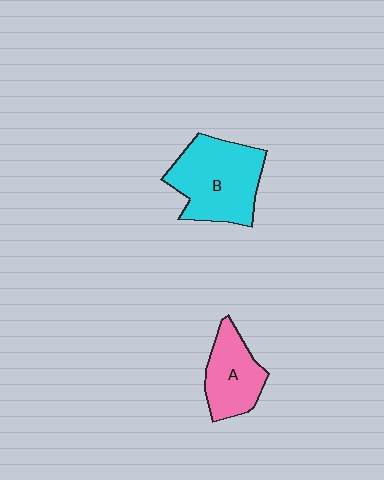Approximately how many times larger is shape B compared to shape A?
Approximately 1.6 times.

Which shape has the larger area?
Shape B (cyan).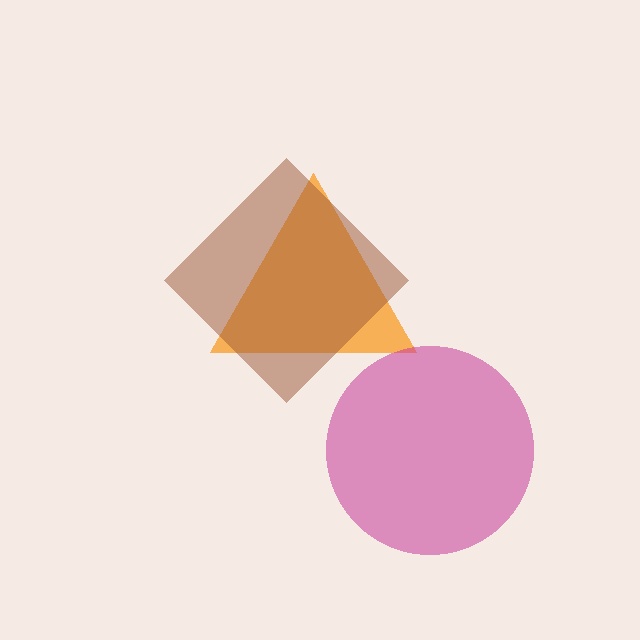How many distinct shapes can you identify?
There are 3 distinct shapes: an orange triangle, a magenta circle, a brown diamond.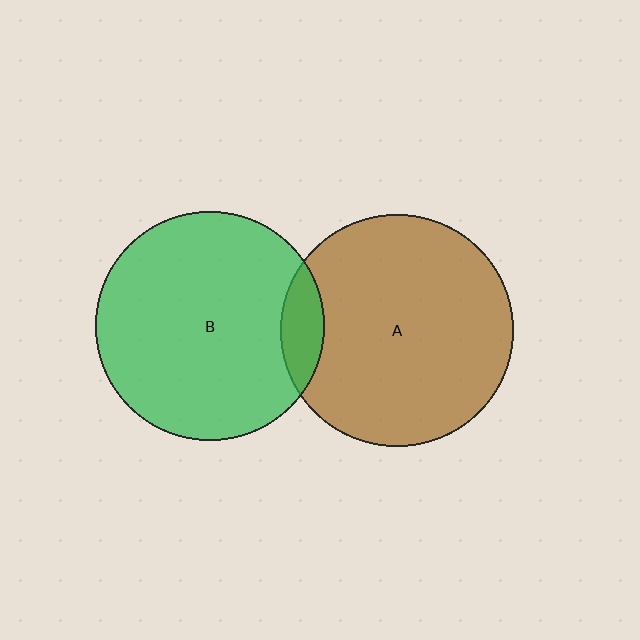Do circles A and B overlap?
Yes.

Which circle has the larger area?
Circle A (brown).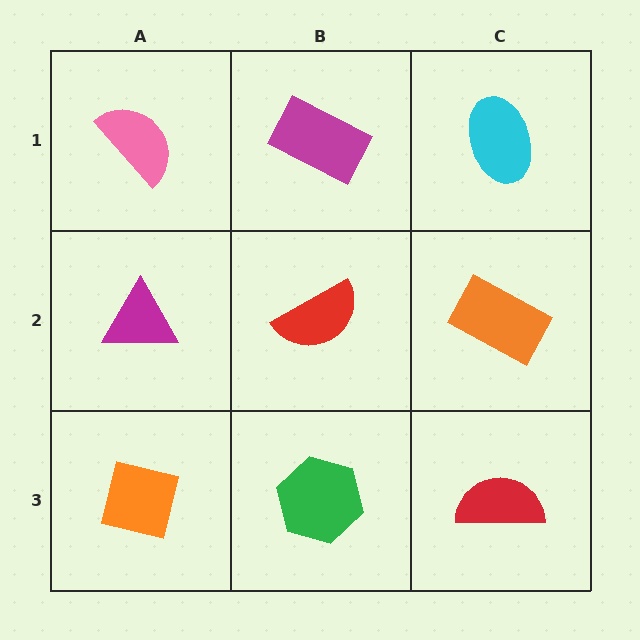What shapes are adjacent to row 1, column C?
An orange rectangle (row 2, column C), a magenta rectangle (row 1, column B).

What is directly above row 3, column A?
A magenta triangle.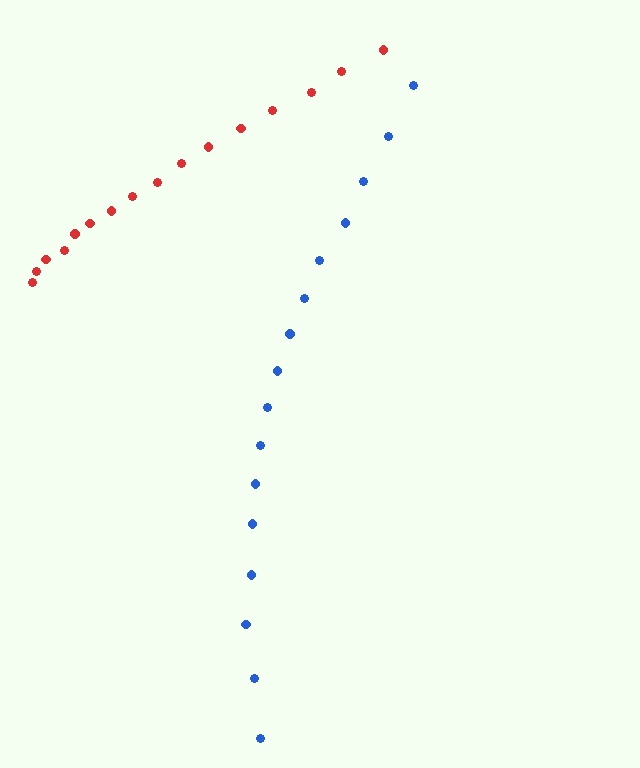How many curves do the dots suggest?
There are 2 distinct paths.